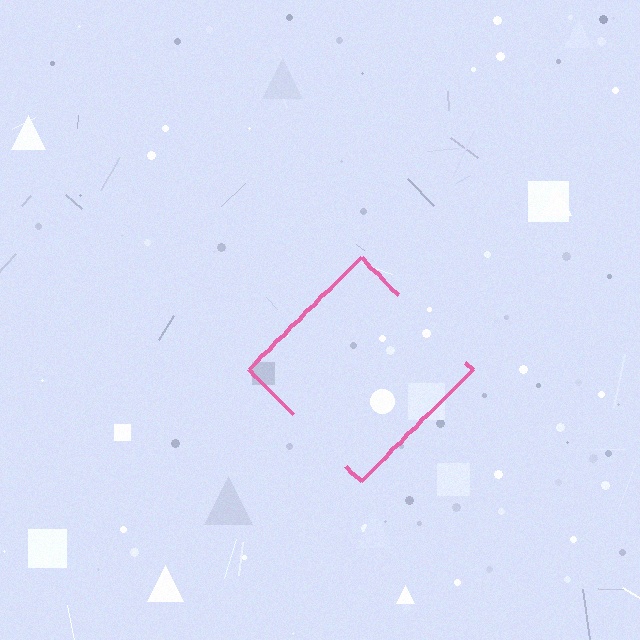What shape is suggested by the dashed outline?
The dashed outline suggests a diamond.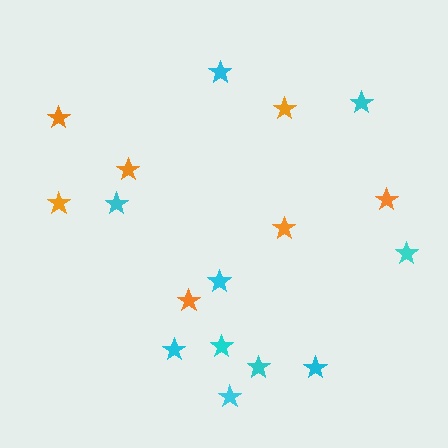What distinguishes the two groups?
There are 2 groups: one group of cyan stars (10) and one group of orange stars (7).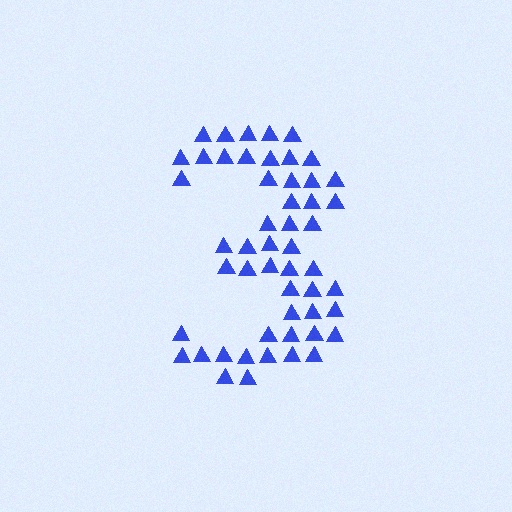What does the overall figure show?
The overall figure shows the digit 3.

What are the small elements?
The small elements are triangles.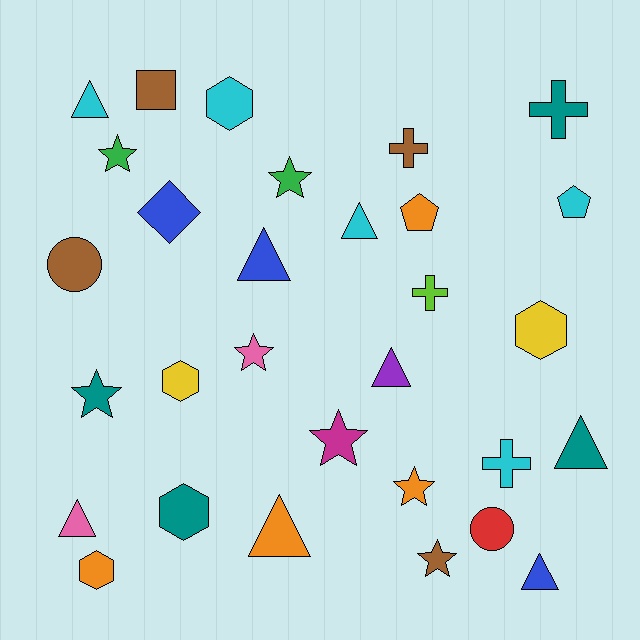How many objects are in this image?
There are 30 objects.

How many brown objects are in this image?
There are 4 brown objects.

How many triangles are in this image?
There are 8 triangles.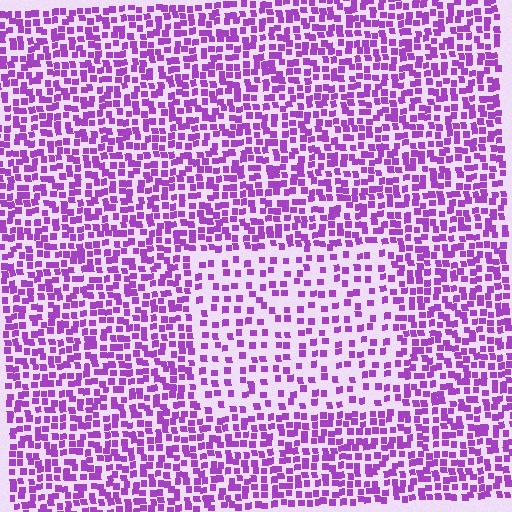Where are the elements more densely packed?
The elements are more densely packed outside the rectangle boundary.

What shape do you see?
I see a rectangle.